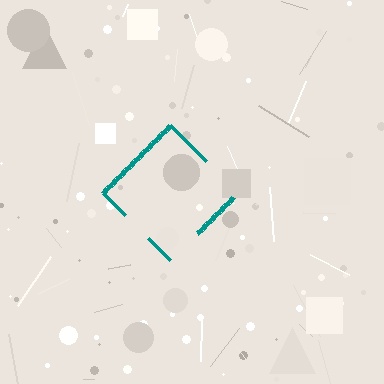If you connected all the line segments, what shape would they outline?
They would outline a diamond.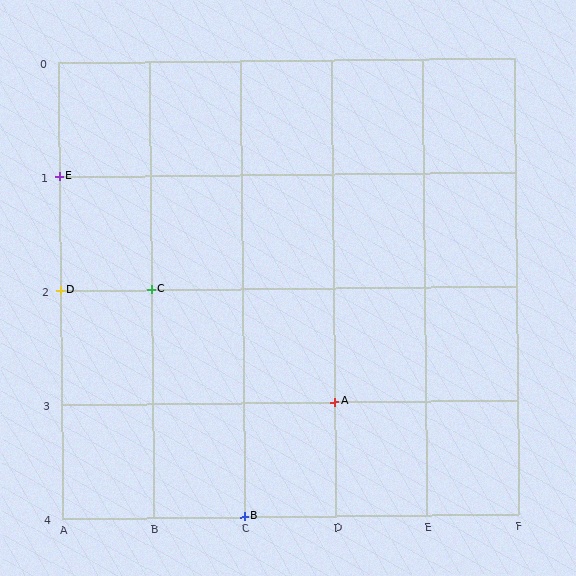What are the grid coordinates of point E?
Point E is at grid coordinates (A, 1).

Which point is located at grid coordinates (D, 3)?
Point A is at (D, 3).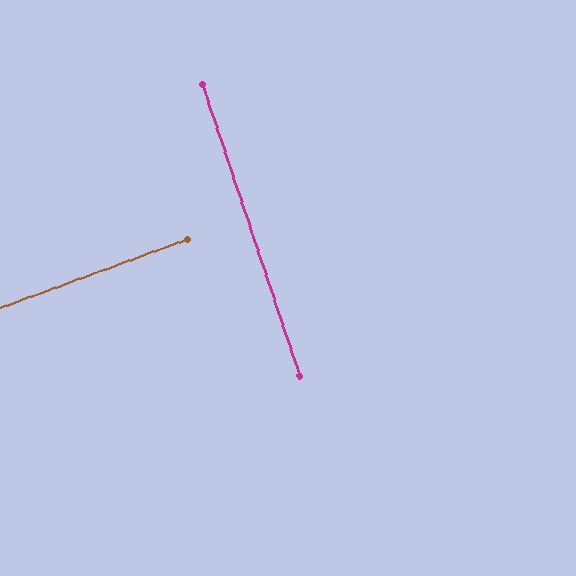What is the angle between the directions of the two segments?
Approximately 88 degrees.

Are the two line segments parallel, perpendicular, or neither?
Perpendicular — they meet at approximately 88°.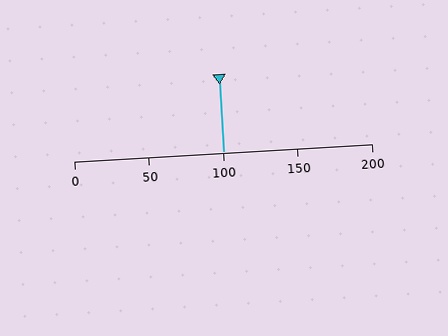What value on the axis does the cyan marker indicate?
The marker indicates approximately 100.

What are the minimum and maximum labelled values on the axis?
The axis runs from 0 to 200.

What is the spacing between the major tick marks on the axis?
The major ticks are spaced 50 apart.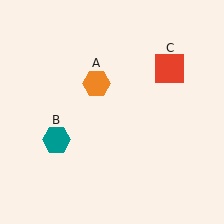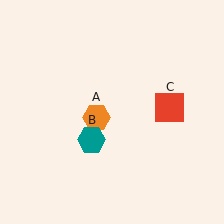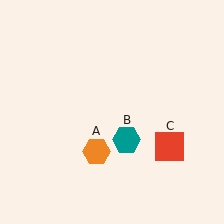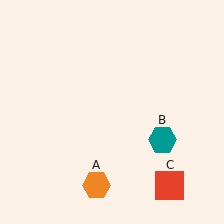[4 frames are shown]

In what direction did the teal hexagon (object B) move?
The teal hexagon (object B) moved right.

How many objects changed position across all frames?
3 objects changed position: orange hexagon (object A), teal hexagon (object B), red square (object C).